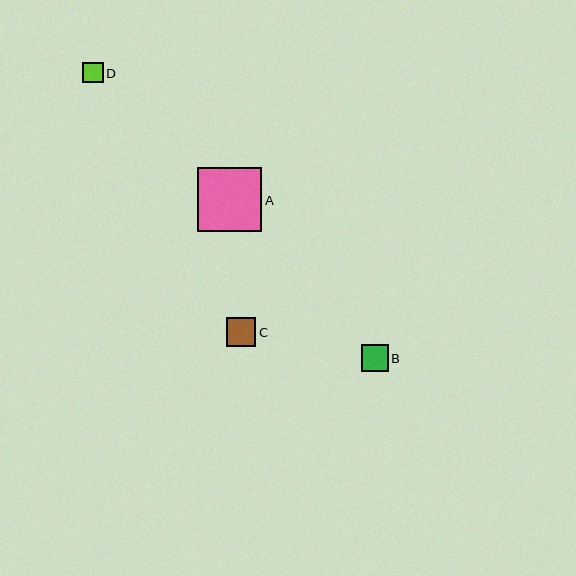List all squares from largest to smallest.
From largest to smallest: A, C, B, D.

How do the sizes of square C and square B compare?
Square C and square B are approximately the same size.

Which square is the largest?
Square A is the largest with a size of approximately 64 pixels.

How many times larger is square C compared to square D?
Square C is approximately 1.5 times the size of square D.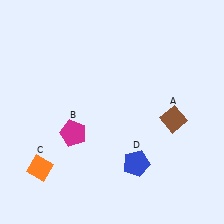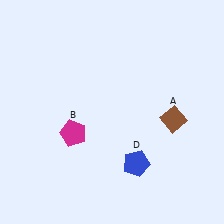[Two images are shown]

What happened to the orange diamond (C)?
The orange diamond (C) was removed in Image 2. It was in the bottom-left area of Image 1.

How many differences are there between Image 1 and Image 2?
There is 1 difference between the two images.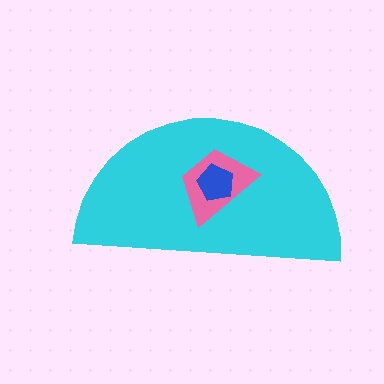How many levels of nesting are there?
3.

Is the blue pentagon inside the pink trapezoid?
Yes.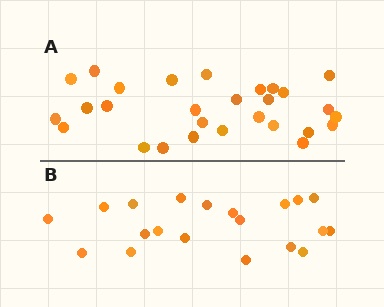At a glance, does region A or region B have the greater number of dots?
Region A (the top region) has more dots.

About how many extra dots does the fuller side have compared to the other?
Region A has roughly 8 or so more dots than region B.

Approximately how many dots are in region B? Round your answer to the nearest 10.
About 20 dots.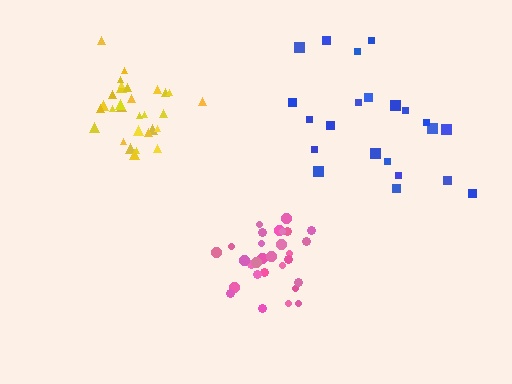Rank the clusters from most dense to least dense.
pink, yellow, blue.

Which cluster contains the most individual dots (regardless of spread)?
Yellow (30).